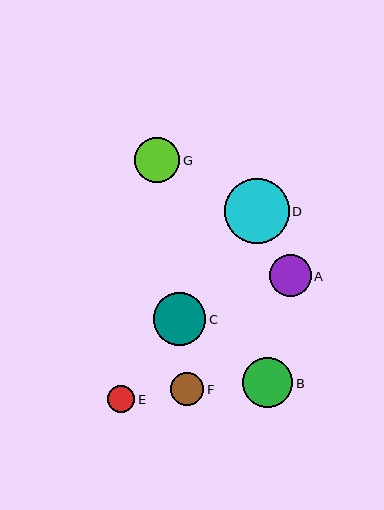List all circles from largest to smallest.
From largest to smallest: D, C, B, G, A, F, E.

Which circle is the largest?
Circle D is the largest with a size of approximately 65 pixels.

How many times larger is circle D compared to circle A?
Circle D is approximately 1.6 times the size of circle A.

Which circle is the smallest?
Circle E is the smallest with a size of approximately 27 pixels.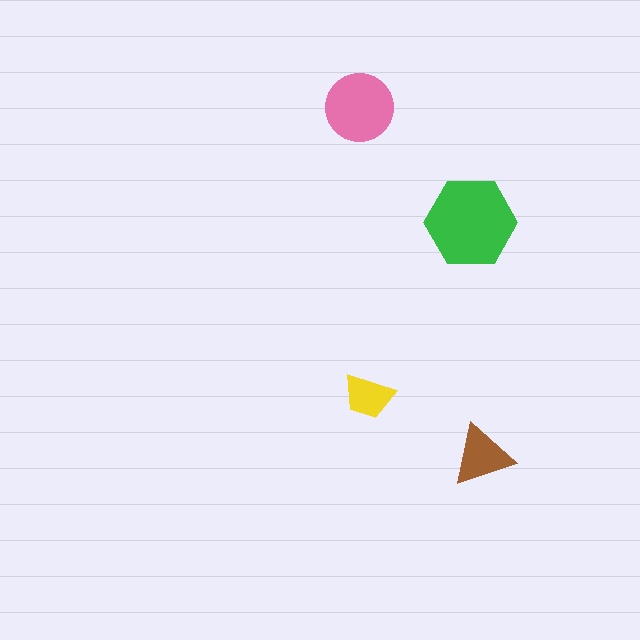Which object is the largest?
The green hexagon.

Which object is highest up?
The pink circle is topmost.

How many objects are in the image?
There are 4 objects in the image.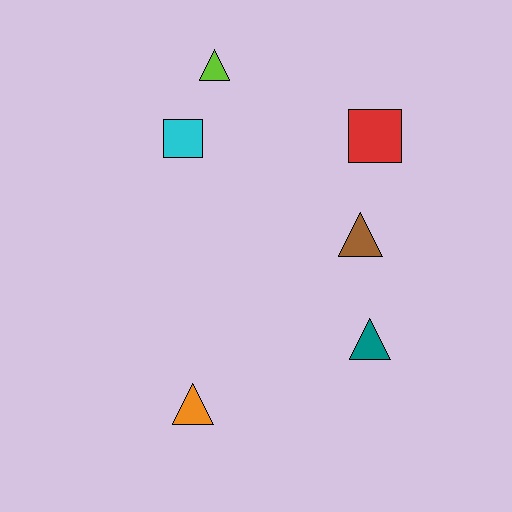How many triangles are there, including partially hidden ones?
There are 4 triangles.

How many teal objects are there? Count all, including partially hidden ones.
There is 1 teal object.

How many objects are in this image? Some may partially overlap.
There are 6 objects.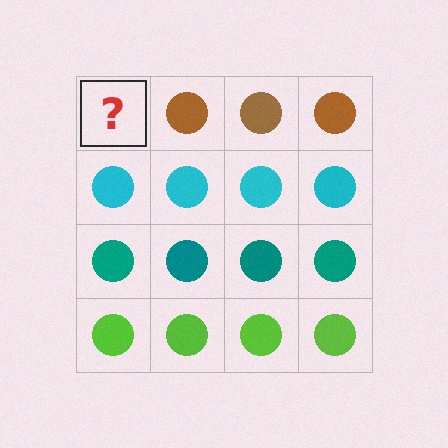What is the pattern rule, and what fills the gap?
The rule is that each row has a consistent color. The gap should be filled with a brown circle.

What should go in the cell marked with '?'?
The missing cell should contain a brown circle.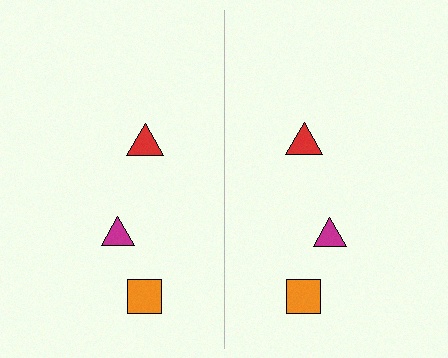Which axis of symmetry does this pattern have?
The pattern has a vertical axis of symmetry running through the center of the image.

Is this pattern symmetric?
Yes, this pattern has bilateral (reflection) symmetry.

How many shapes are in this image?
There are 6 shapes in this image.